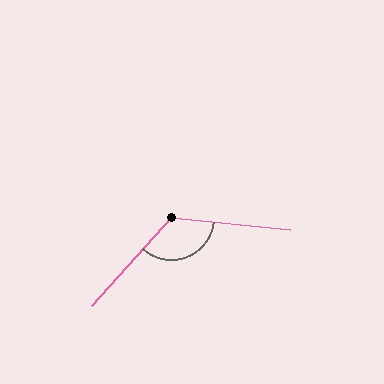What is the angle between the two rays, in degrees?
Approximately 126 degrees.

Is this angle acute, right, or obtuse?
It is obtuse.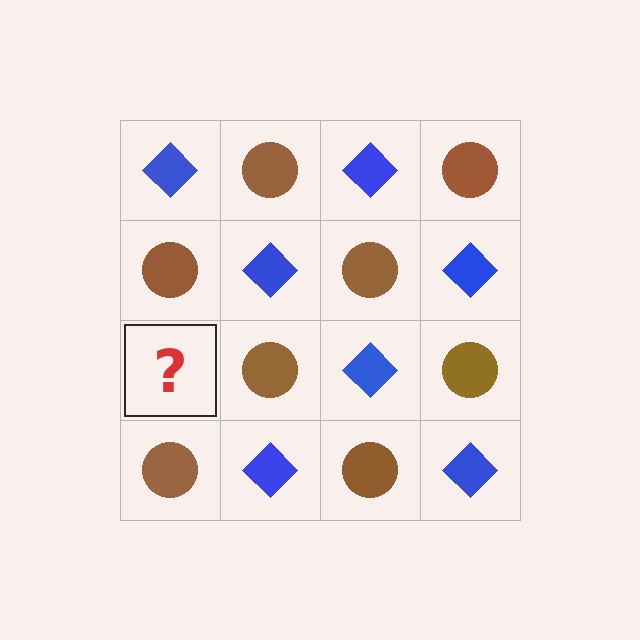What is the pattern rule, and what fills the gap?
The rule is that it alternates blue diamond and brown circle in a checkerboard pattern. The gap should be filled with a blue diamond.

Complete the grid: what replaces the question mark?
The question mark should be replaced with a blue diamond.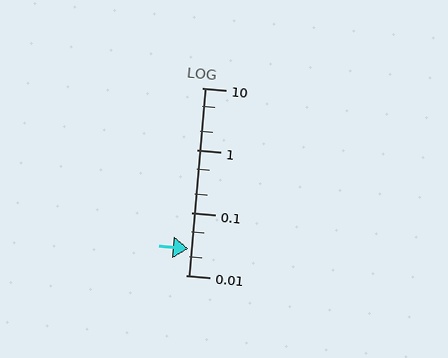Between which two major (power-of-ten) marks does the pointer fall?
The pointer is between 0.01 and 0.1.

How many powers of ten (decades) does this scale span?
The scale spans 3 decades, from 0.01 to 10.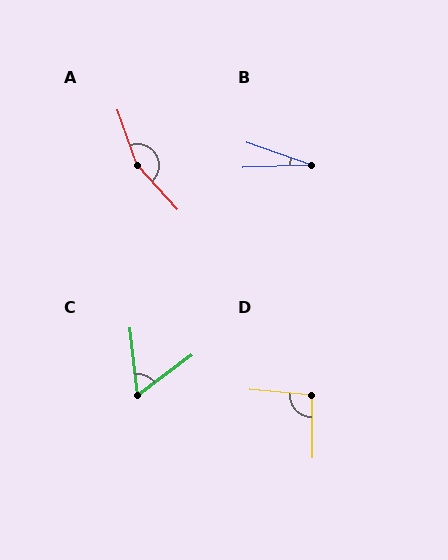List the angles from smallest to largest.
B (21°), C (60°), D (96°), A (158°).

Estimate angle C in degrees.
Approximately 60 degrees.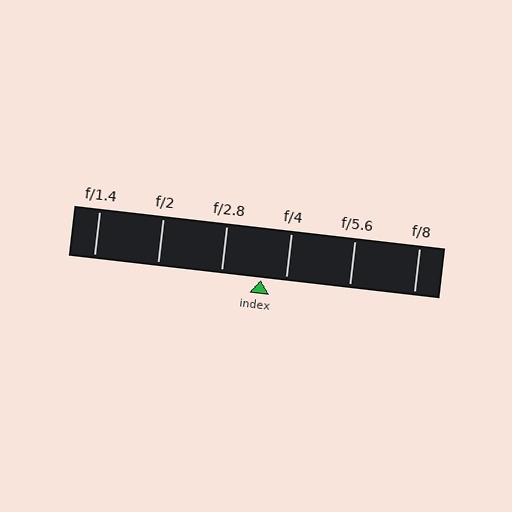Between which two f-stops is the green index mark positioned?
The index mark is between f/2.8 and f/4.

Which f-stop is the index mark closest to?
The index mark is closest to f/4.